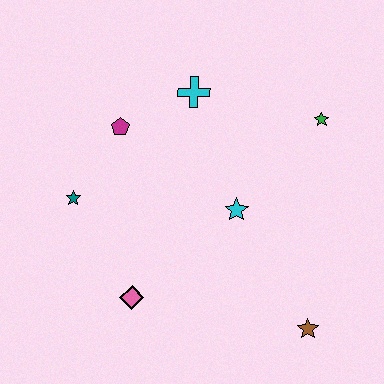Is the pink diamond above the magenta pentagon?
No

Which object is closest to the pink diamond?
The teal star is closest to the pink diamond.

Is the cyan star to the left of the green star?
Yes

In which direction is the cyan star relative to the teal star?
The cyan star is to the right of the teal star.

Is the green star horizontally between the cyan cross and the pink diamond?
No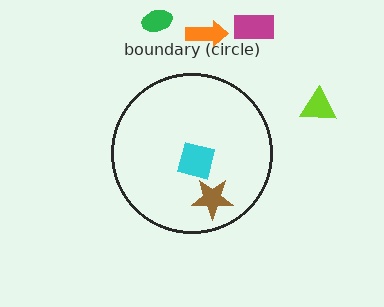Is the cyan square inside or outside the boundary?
Inside.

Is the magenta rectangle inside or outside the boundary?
Outside.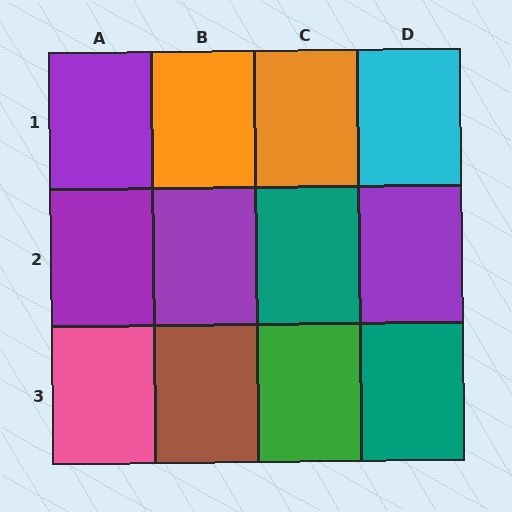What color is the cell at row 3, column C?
Green.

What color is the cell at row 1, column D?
Cyan.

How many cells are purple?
4 cells are purple.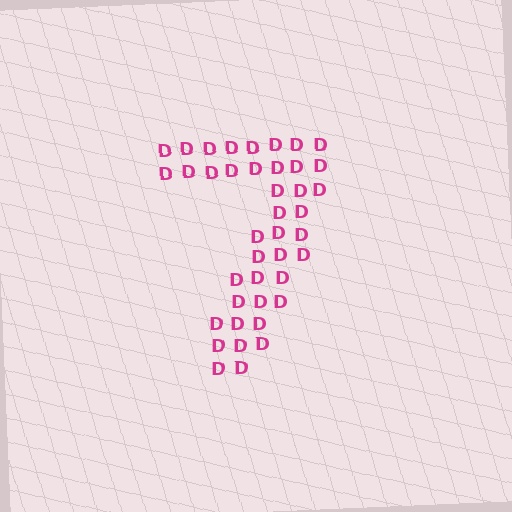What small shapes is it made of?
It is made of small letter D's.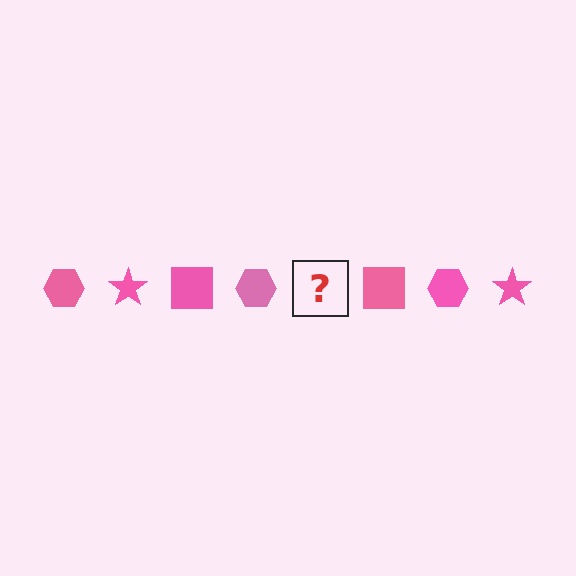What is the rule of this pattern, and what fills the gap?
The rule is that the pattern cycles through hexagon, star, square shapes in pink. The gap should be filled with a pink star.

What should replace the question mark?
The question mark should be replaced with a pink star.